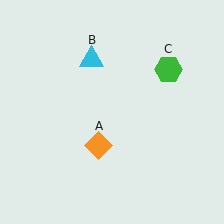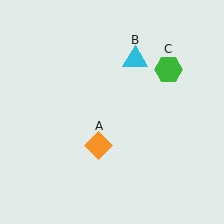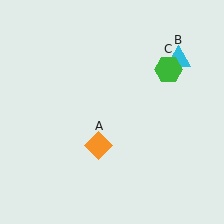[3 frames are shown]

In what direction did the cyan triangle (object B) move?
The cyan triangle (object B) moved right.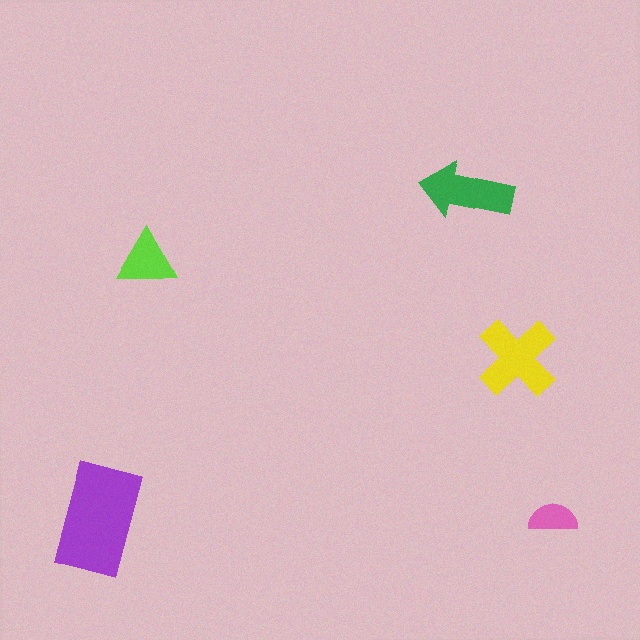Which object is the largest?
The purple rectangle.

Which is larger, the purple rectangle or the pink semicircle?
The purple rectangle.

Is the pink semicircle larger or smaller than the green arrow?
Smaller.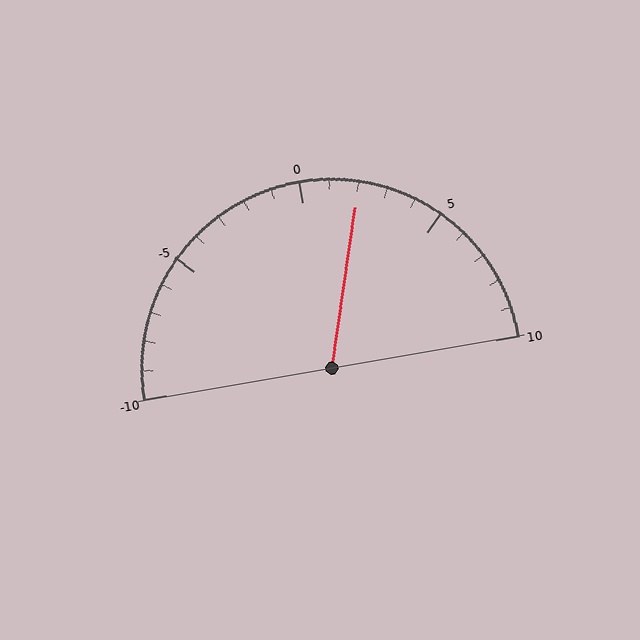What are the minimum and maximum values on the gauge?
The gauge ranges from -10 to 10.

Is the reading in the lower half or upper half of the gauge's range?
The reading is in the upper half of the range (-10 to 10).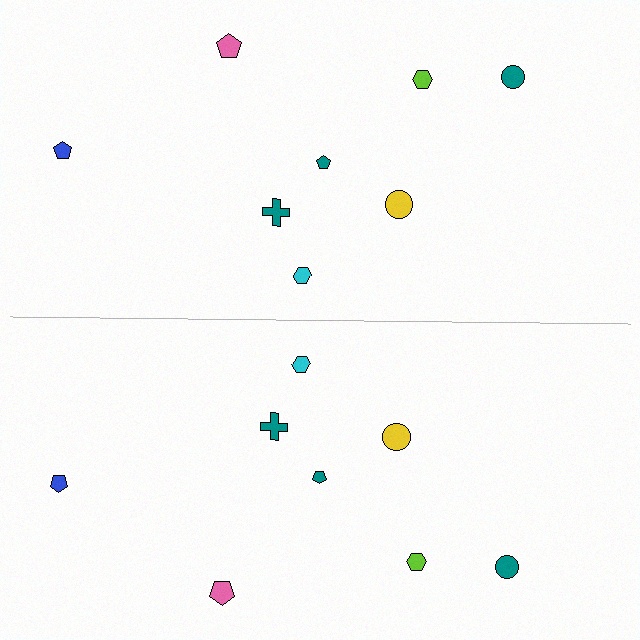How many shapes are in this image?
There are 16 shapes in this image.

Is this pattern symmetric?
Yes, this pattern has bilateral (reflection) symmetry.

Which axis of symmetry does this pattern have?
The pattern has a horizontal axis of symmetry running through the center of the image.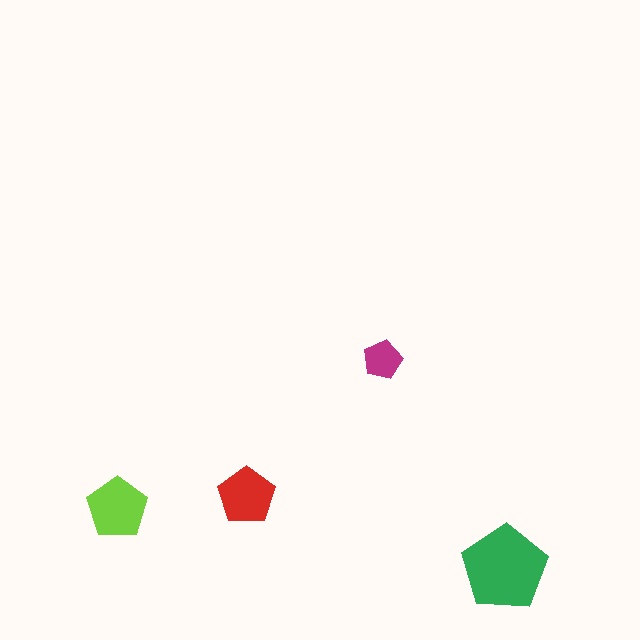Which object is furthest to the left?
The lime pentagon is leftmost.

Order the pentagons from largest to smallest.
the green one, the lime one, the red one, the magenta one.